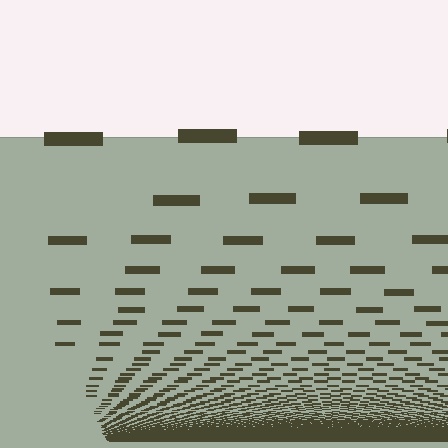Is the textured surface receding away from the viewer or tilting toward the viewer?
The surface appears to tilt toward the viewer. Texture elements get larger and sparser toward the top.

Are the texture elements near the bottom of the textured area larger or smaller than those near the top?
Smaller. The gradient is inverted — elements near the bottom are smaller and denser.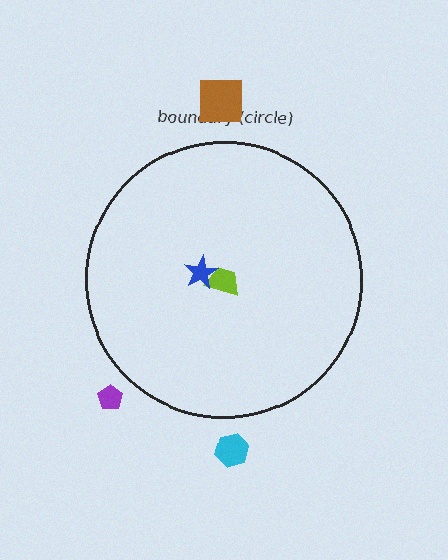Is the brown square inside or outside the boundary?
Outside.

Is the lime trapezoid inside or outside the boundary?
Inside.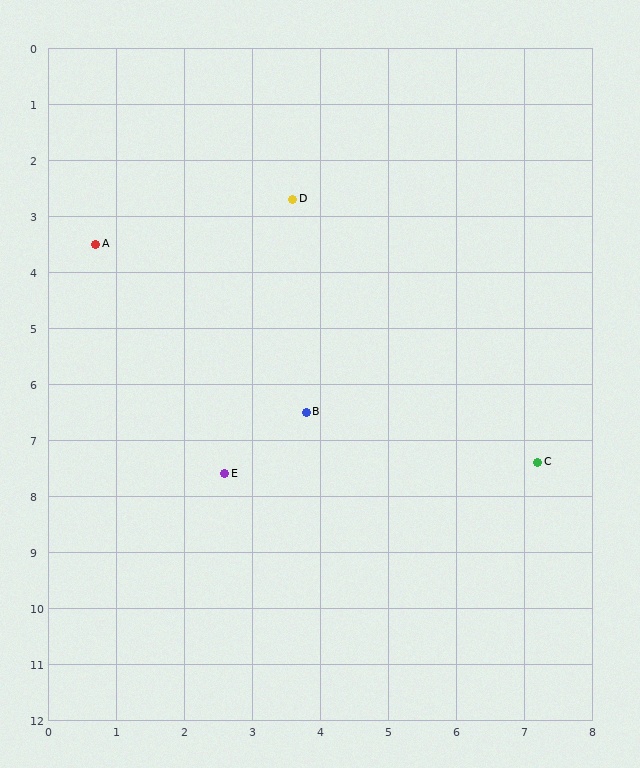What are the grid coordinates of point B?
Point B is at approximately (3.8, 6.5).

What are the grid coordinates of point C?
Point C is at approximately (7.2, 7.4).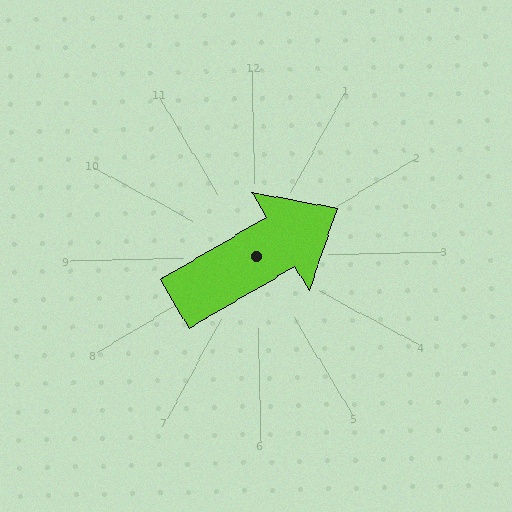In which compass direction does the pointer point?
Northeast.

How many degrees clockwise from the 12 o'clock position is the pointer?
Approximately 61 degrees.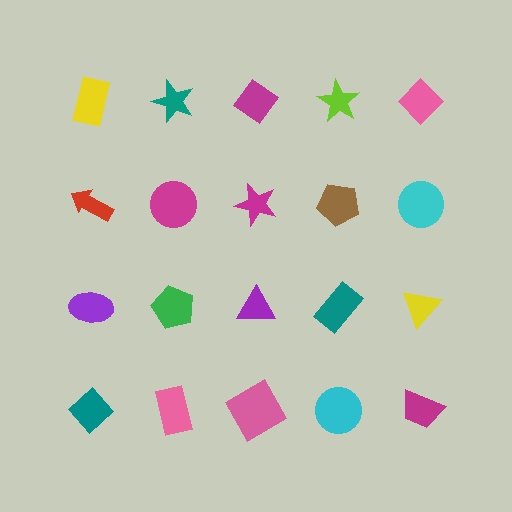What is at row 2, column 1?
A red arrow.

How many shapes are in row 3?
5 shapes.